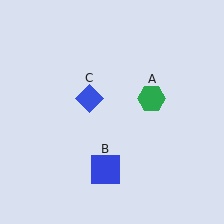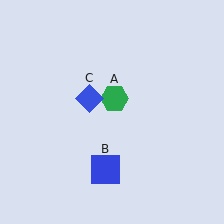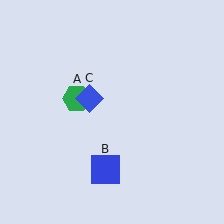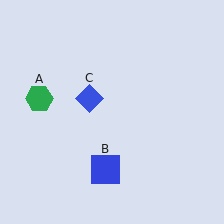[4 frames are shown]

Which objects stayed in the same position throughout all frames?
Blue square (object B) and blue diamond (object C) remained stationary.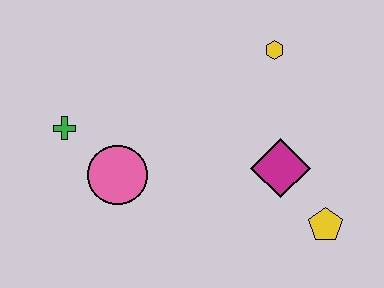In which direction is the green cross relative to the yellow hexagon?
The green cross is to the left of the yellow hexagon.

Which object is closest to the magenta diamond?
The yellow pentagon is closest to the magenta diamond.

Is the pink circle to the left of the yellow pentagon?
Yes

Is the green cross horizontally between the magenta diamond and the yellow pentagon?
No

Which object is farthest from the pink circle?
The yellow pentagon is farthest from the pink circle.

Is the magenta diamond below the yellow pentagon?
No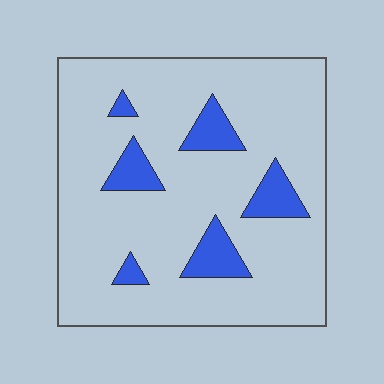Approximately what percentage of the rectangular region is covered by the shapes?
Approximately 15%.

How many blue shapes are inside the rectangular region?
6.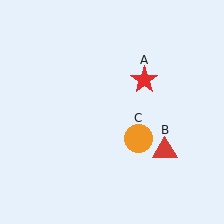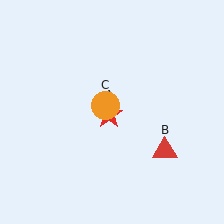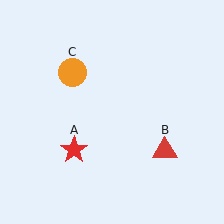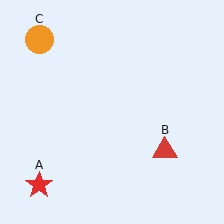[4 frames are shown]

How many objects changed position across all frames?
2 objects changed position: red star (object A), orange circle (object C).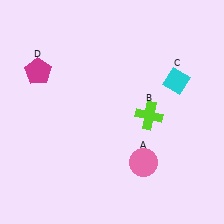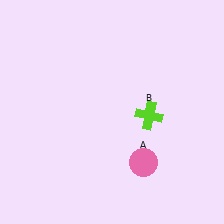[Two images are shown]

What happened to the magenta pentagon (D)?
The magenta pentagon (D) was removed in Image 2. It was in the top-left area of Image 1.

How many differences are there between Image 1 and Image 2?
There are 2 differences between the two images.